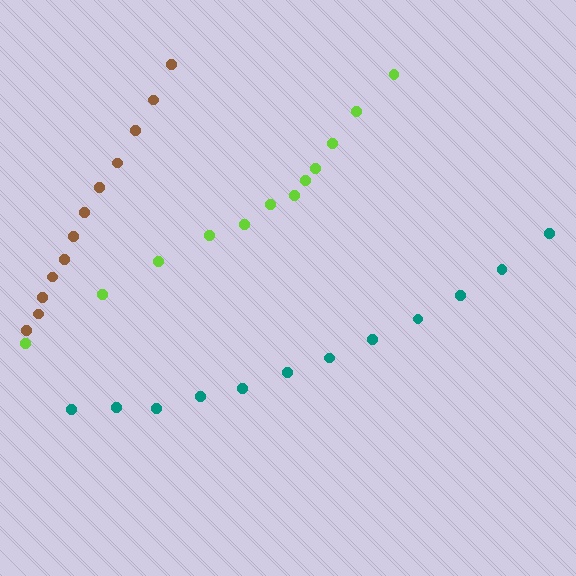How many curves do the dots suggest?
There are 3 distinct paths.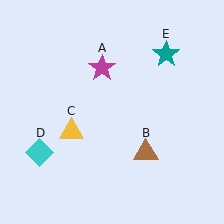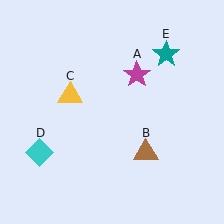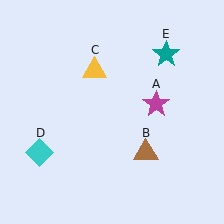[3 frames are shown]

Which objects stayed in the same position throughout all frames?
Brown triangle (object B) and cyan diamond (object D) and teal star (object E) remained stationary.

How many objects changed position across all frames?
2 objects changed position: magenta star (object A), yellow triangle (object C).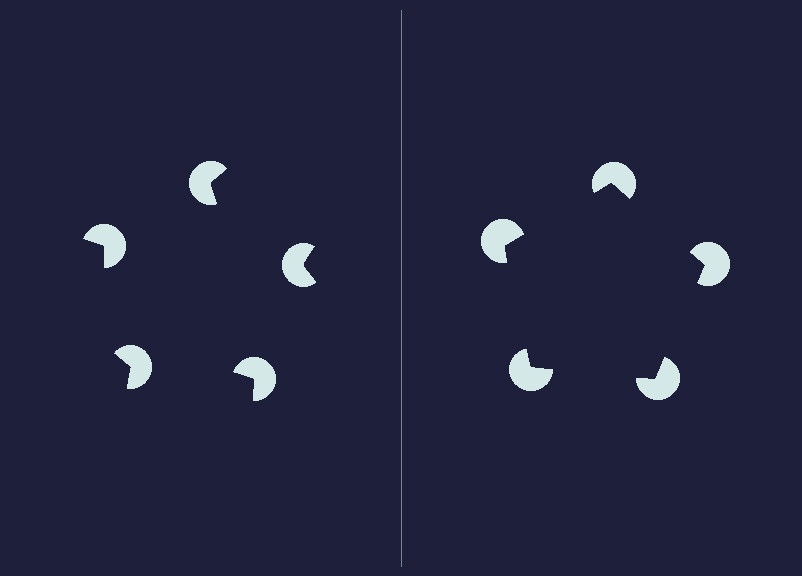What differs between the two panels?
The pac-man discs are positioned identically on both sides; only the wedge orientations differ. On the right they align to a pentagon; on the left they are misaligned.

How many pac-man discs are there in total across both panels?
10 — 5 on each side.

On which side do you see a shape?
An illusory pentagon appears on the right side. On the left side the wedge cuts are rotated, so no coherent shape forms.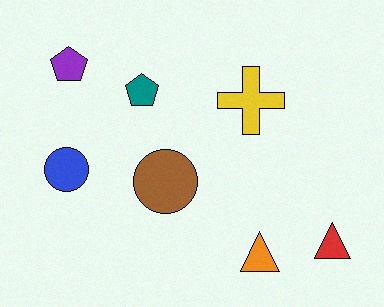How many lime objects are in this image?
There are no lime objects.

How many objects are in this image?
There are 7 objects.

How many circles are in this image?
There are 2 circles.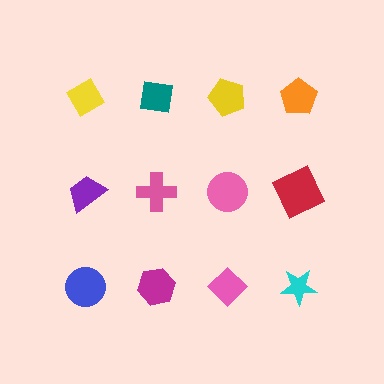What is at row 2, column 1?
A purple trapezoid.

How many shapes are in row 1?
4 shapes.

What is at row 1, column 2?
A teal square.